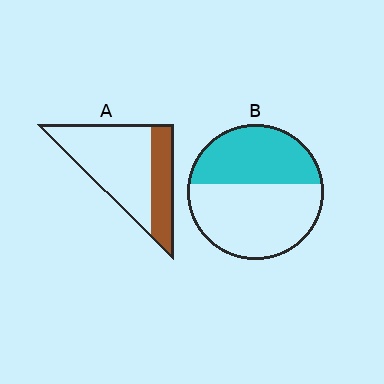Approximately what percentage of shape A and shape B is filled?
A is approximately 30% and B is approximately 45%.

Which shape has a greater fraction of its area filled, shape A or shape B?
Shape B.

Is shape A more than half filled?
No.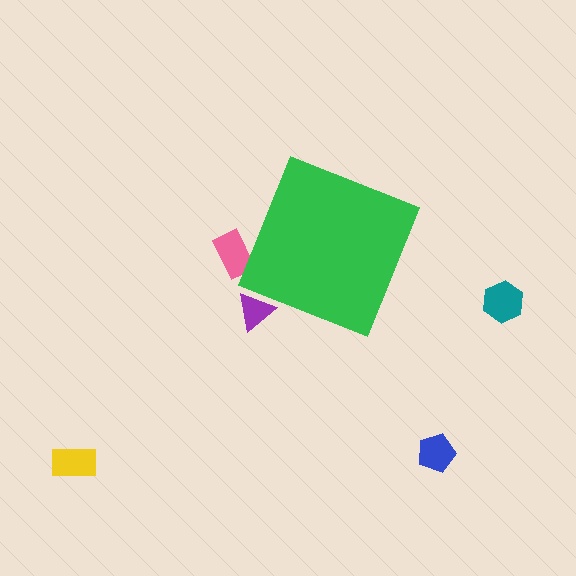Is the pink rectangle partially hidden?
Yes, the pink rectangle is partially hidden behind the green diamond.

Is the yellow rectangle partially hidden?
No, the yellow rectangle is fully visible.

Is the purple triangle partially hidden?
Yes, the purple triangle is partially hidden behind the green diamond.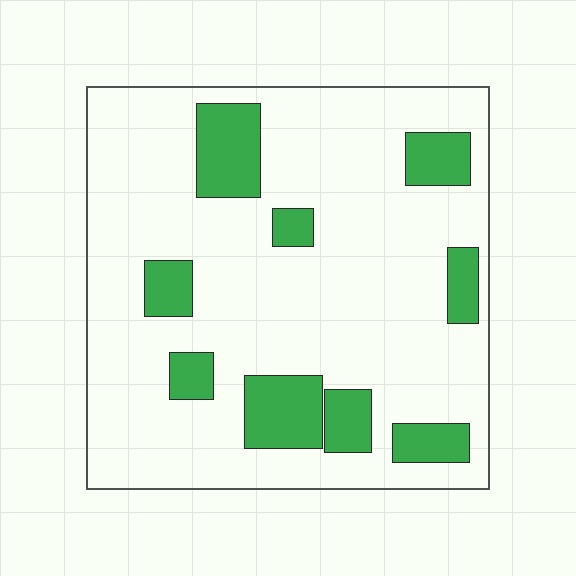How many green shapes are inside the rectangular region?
9.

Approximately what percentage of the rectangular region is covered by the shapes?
Approximately 20%.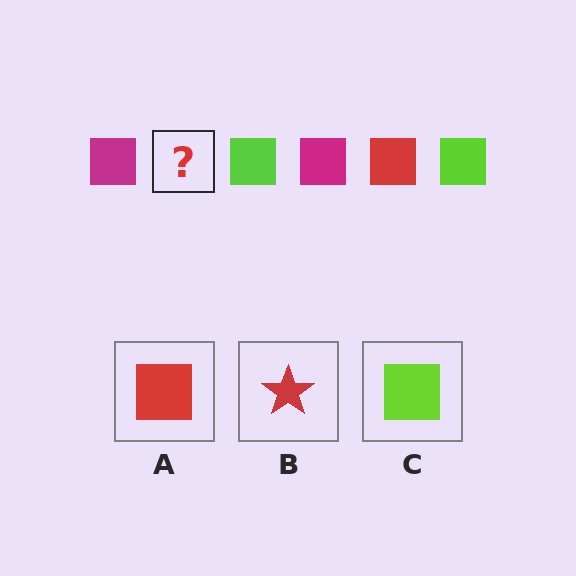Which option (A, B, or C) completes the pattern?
A.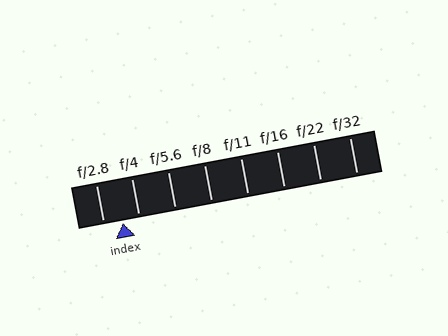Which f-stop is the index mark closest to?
The index mark is closest to f/4.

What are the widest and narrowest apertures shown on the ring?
The widest aperture shown is f/2.8 and the narrowest is f/32.